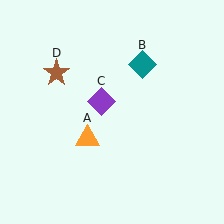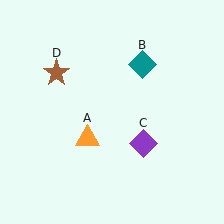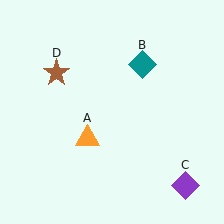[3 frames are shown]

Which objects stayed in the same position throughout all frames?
Orange triangle (object A) and teal diamond (object B) and brown star (object D) remained stationary.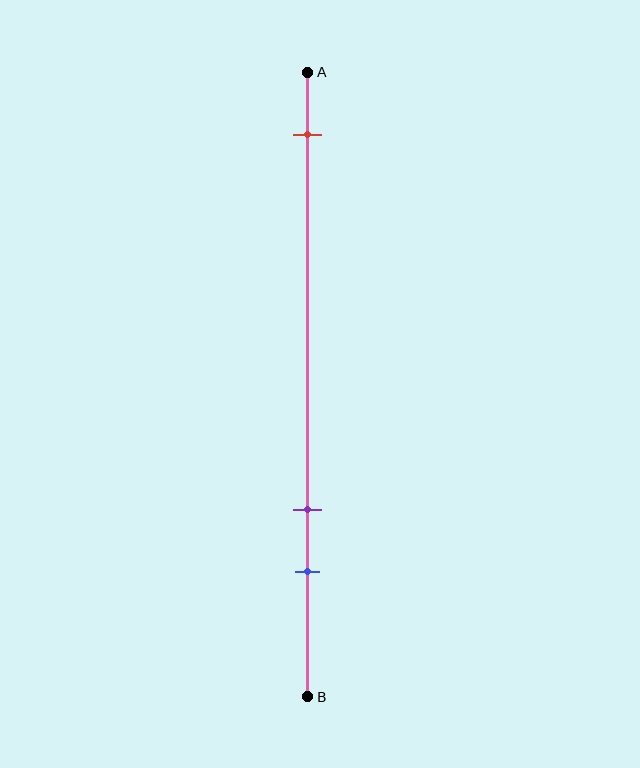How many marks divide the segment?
There are 3 marks dividing the segment.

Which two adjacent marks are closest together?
The purple and blue marks are the closest adjacent pair.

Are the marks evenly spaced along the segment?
No, the marks are not evenly spaced.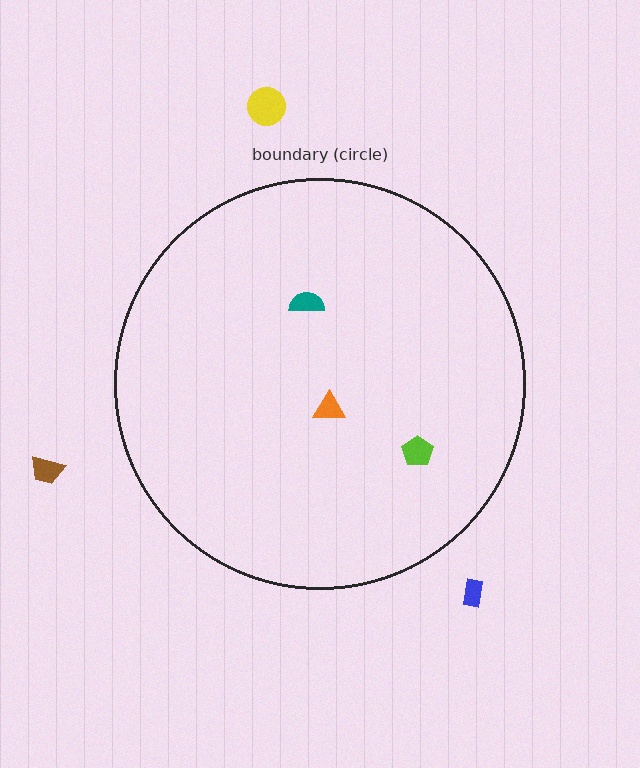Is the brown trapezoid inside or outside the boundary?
Outside.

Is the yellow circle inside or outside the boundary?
Outside.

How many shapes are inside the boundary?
3 inside, 3 outside.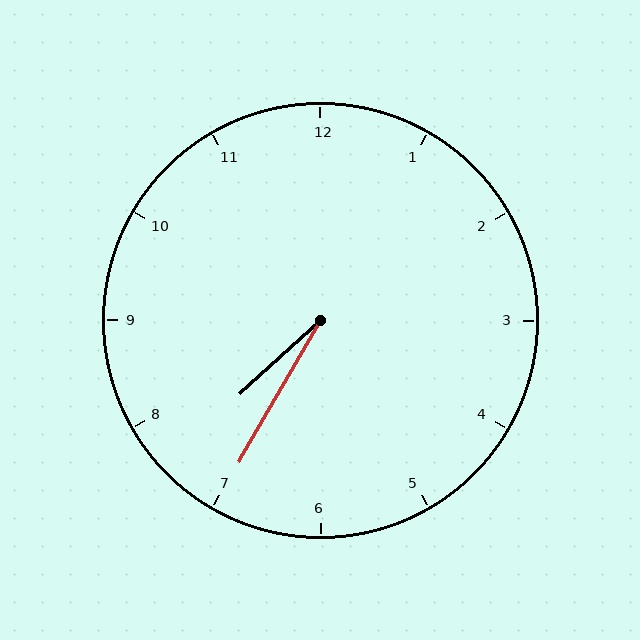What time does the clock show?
7:35.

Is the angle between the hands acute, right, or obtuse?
It is acute.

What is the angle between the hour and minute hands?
Approximately 18 degrees.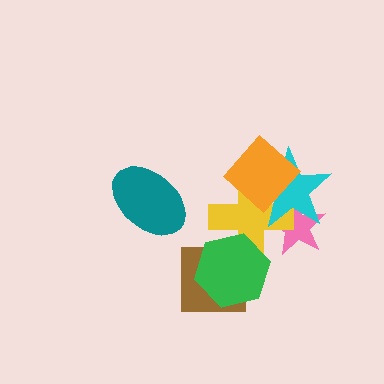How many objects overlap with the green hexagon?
2 objects overlap with the green hexagon.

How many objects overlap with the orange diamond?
2 objects overlap with the orange diamond.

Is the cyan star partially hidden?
Yes, it is partially covered by another shape.